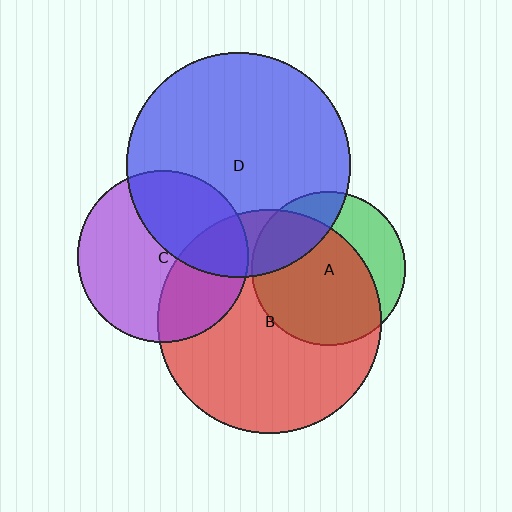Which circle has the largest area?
Circle B (red).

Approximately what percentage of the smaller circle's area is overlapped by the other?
Approximately 20%.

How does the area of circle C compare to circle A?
Approximately 1.2 times.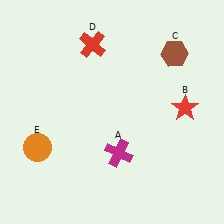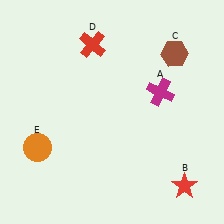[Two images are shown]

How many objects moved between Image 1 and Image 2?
2 objects moved between the two images.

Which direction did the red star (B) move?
The red star (B) moved down.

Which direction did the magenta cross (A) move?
The magenta cross (A) moved up.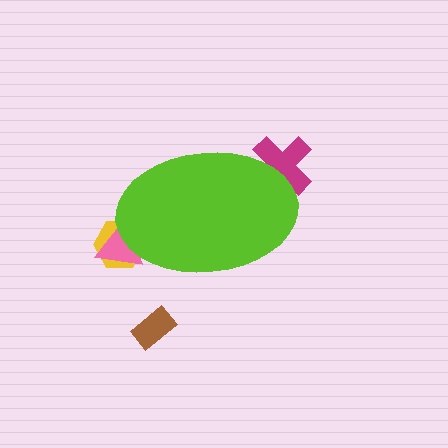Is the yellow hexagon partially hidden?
Yes, the yellow hexagon is partially hidden behind the lime ellipse.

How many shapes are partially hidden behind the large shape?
3 shapes are partially hidden.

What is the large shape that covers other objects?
A lime ellipse.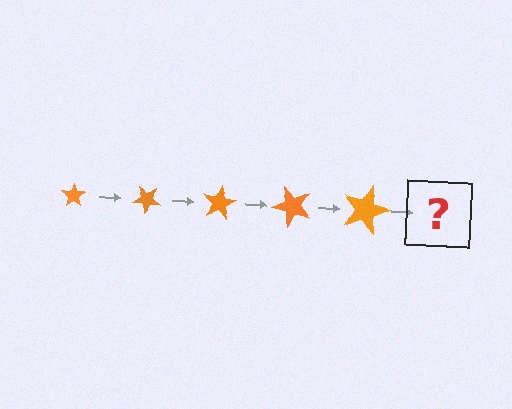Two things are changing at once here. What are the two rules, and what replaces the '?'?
The two rules are that the star grows larger each step and it rotates 40 degrees each step. The '?' should be a star, larger than the previous one and rotated 200 degrees from the start.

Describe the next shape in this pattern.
It should be a star, larger than the previous one and rotated 200 degrees from the start.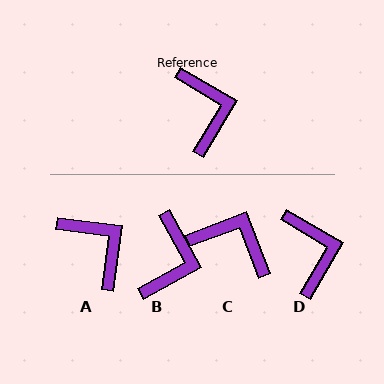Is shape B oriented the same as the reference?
No, it is off by about 31 degrees.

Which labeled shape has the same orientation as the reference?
D.